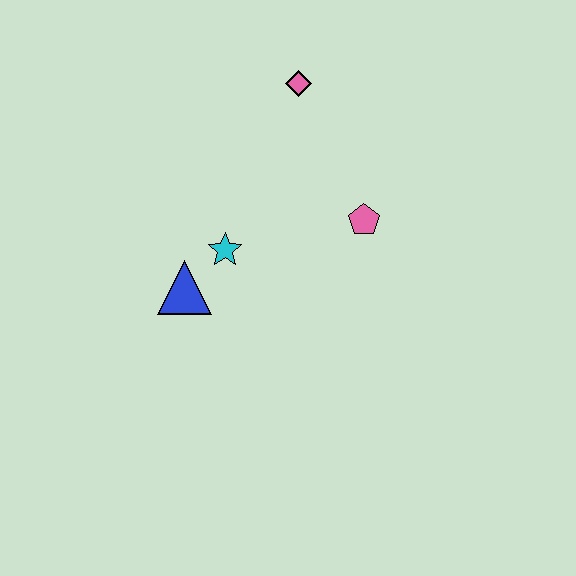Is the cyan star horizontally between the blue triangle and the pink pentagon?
Yes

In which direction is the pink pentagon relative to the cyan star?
The pink pentagon is to the right of the cyan star.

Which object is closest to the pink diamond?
The pink pentagon is closest to the pink diamond.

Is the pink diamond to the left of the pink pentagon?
Yes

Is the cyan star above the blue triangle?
Yes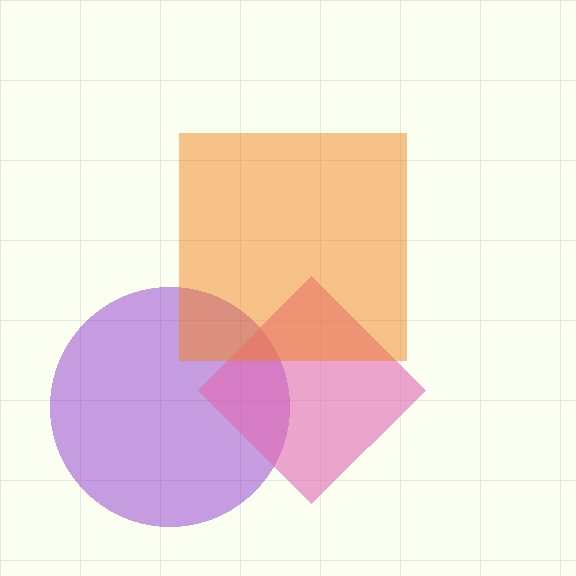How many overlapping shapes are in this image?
There are 3 overlapping shapes in the image.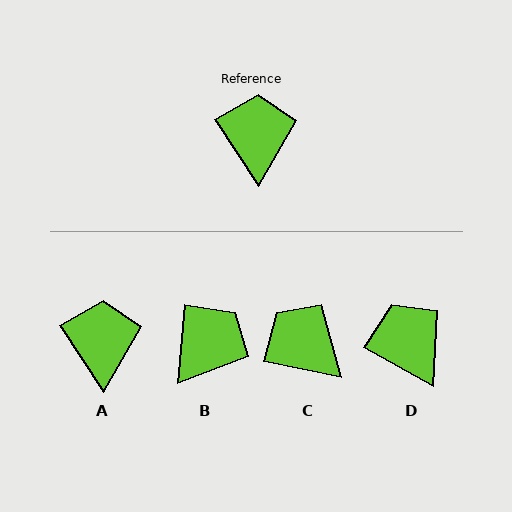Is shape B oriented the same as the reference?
No, it is off by about 39 degrees.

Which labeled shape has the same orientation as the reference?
A.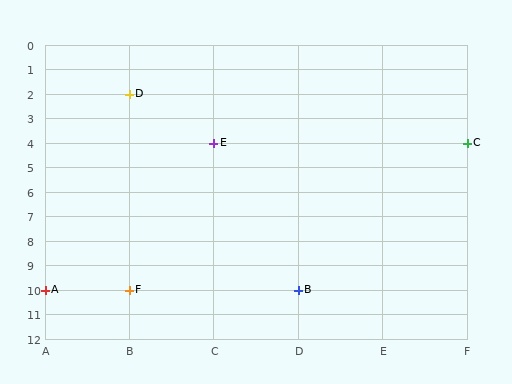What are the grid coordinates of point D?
Point D is at grid coordinates (B, 2).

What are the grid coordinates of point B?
Point B is at grid coordinates (D, 10).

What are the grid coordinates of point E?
Point E is at grid coordinates (C, 4).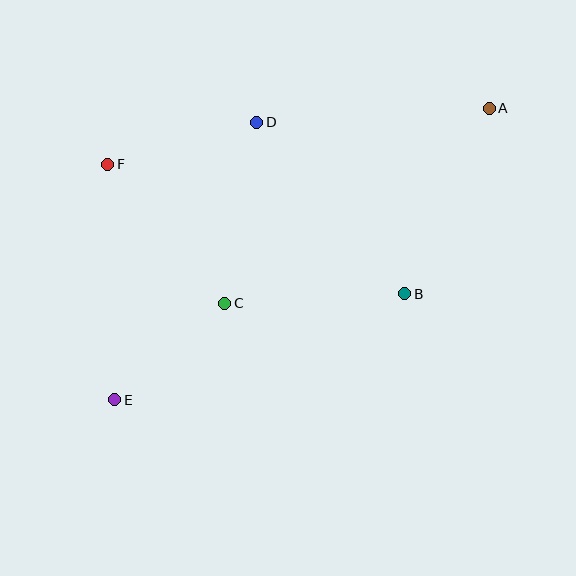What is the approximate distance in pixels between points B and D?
The distance between B and D is approximately 227 pixels.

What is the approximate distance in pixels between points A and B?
The distance between A and B is approximately 204 pixels.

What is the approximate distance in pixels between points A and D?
The distance between A and D is approximately 233 pixels.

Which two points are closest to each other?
Points C and E are closest to each other.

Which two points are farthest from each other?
Points A and E are farthest from each other.